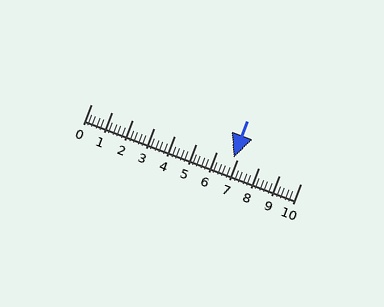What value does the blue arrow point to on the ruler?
The blue arrow points to approximately 6.8.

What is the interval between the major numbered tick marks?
The major tick marks are spaced 1 units apart.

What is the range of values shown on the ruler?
The ruler shows values from 0 to 10.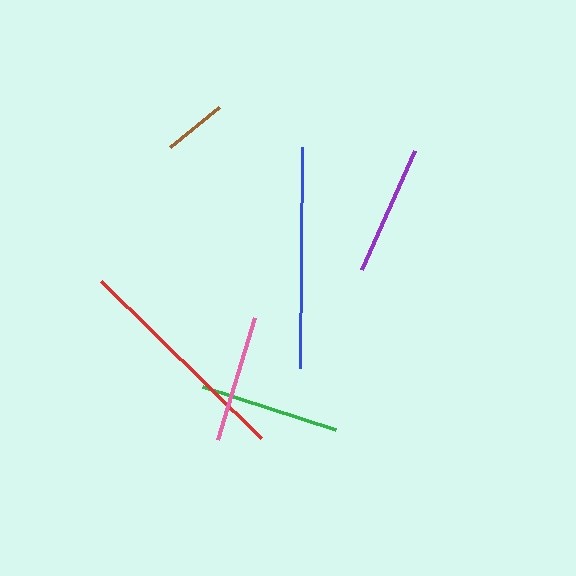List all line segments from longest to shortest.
From longest to shortest: red, blue, green, purple, pink, brown.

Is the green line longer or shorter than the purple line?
The green line is longer than the purple line.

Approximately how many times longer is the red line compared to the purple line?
The red line is approximately 1.7 times the length of the purple line.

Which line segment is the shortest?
The brown line is the shortest at approximately 63 pixels.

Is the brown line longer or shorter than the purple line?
The purple line is longer than the brown line.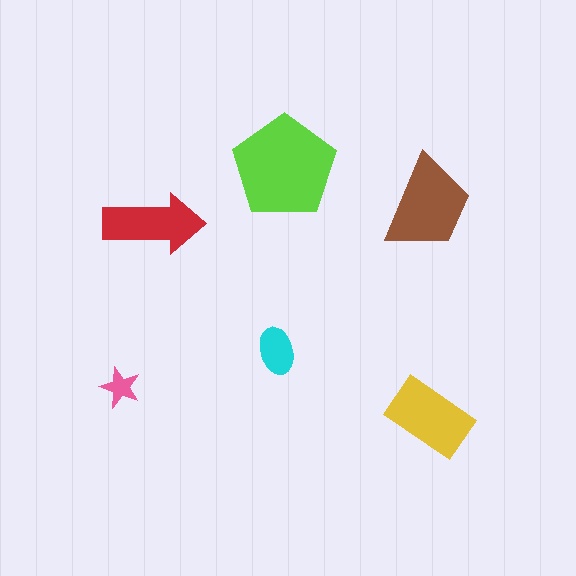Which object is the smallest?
The pink star.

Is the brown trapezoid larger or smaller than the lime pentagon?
Smaller.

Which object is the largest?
The lime pentagon.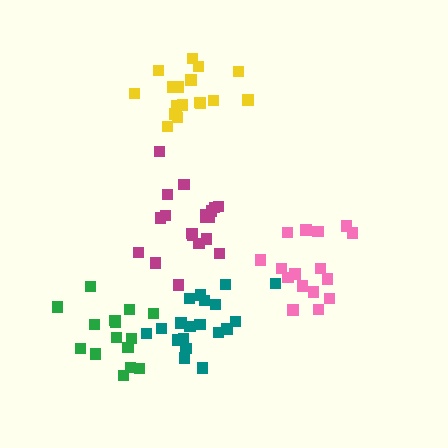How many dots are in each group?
Group 1: 15 dots, Group 2: 19 dots, Group 3: 17 dots, Group 4: 16 dots, Group 5: 19 dots (86 total).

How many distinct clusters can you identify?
There are 5 distinct clusters.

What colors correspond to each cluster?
The clusters are colored: green, teal, yellow, pink, magenta.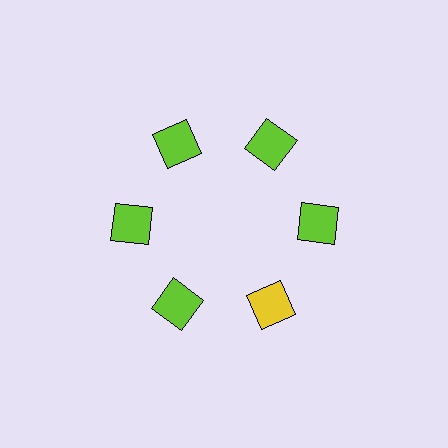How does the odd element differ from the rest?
It has a different color: yellow instead of lime.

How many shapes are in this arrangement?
There are 6 shapes arranged in a ring pattern.